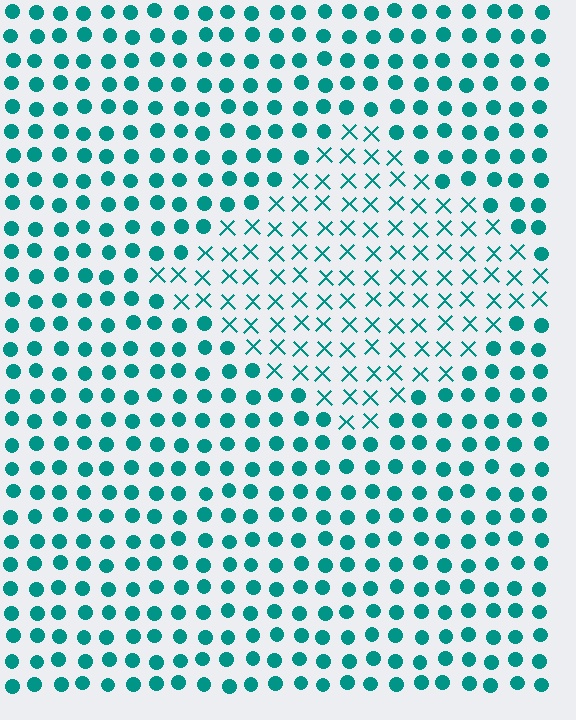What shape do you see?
I see a diamond.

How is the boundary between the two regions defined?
The boundary is defined by a change in element shape: X marks inside vs. circles outside. All elements share the same color and spacing.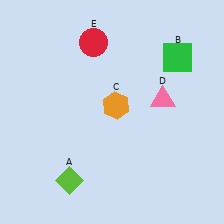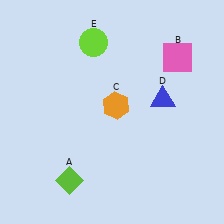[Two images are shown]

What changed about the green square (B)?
In Image 1, B is green. In Image 2, it changed to pink.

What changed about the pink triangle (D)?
In Image 1, D is pink. In Image 2, it changed to blue.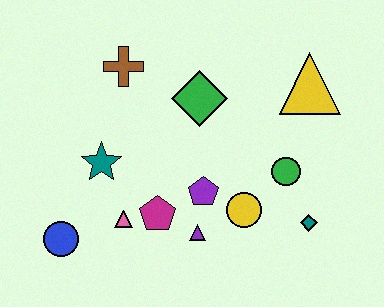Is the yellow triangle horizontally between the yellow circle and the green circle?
No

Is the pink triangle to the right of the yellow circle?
No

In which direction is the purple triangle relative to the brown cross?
The purple triangle is below the brown cross.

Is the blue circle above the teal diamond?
No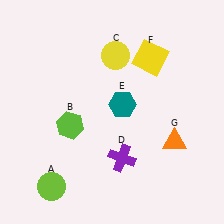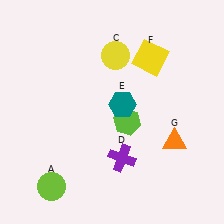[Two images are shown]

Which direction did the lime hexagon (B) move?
The lime hexagon (B) moved right.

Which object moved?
The lime hexagon (B) moved right.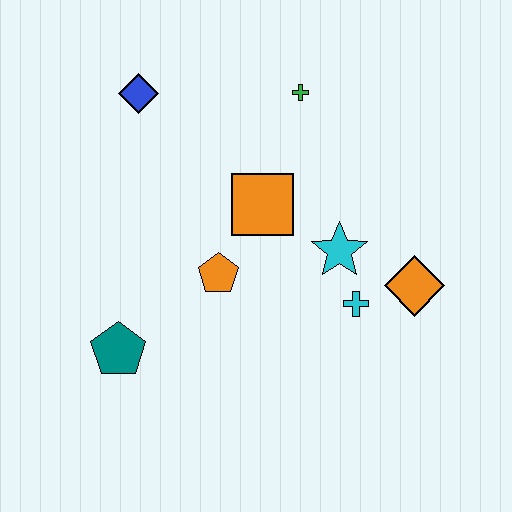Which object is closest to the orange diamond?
The cyan cross is closest to the orange diamond.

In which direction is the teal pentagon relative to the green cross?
The teal pentagon is below the green cross.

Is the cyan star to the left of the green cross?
No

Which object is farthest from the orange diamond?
The blue diamond is farthest from the orange diamond.